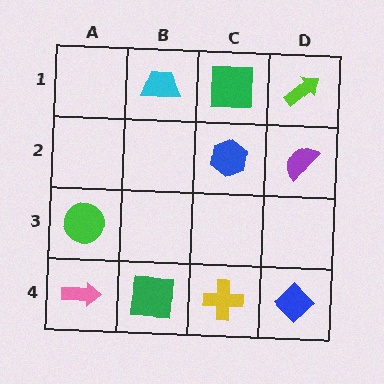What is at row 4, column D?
A blue diamond.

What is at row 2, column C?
A blue hexagon.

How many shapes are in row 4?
4 shapes.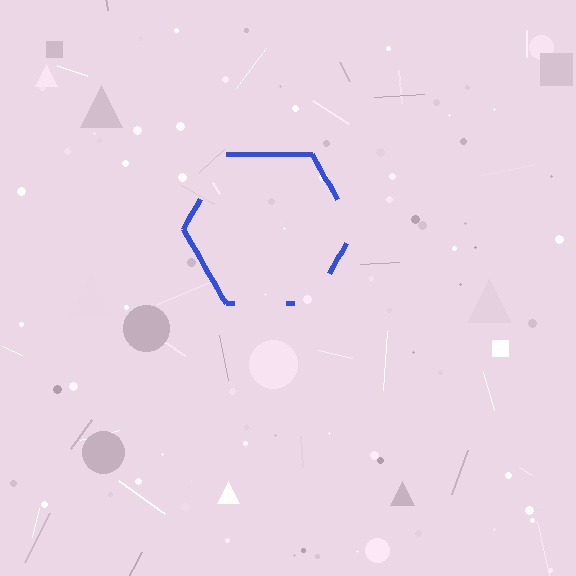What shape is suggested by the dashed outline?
The dashed outline suggests a hexagon.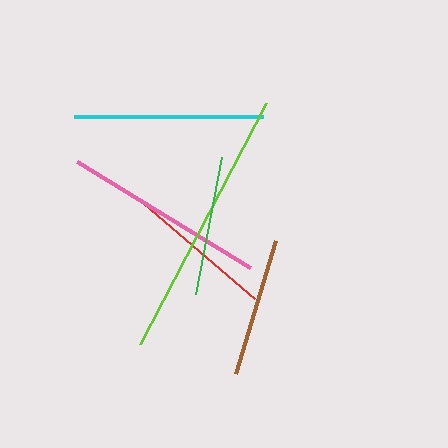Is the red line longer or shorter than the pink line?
The pink line is longer than the red line.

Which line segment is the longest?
The lime line is the longest at approximately 272 pixels.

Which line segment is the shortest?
The brown line is the shortest at approximately 139 pixels.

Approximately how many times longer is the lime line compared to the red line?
The lime line is approximately 1.9 times the length of the red line.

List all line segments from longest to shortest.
From longest to shortest: lime, pink, cyan, red, green, brown.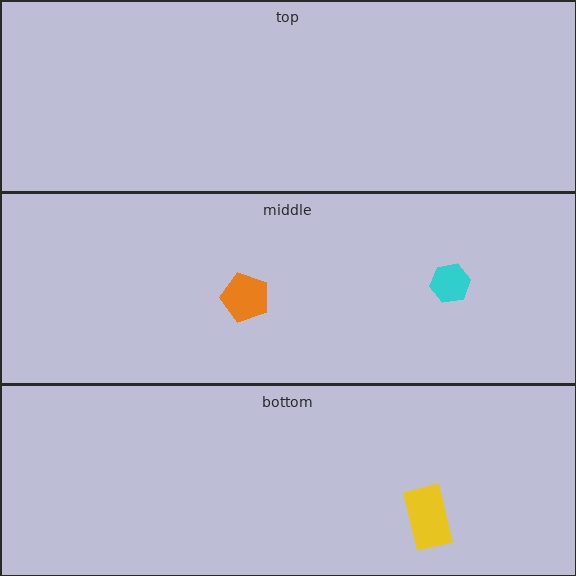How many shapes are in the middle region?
2.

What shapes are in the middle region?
The cyan hexagon, the orange pentagon.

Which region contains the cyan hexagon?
The middle region.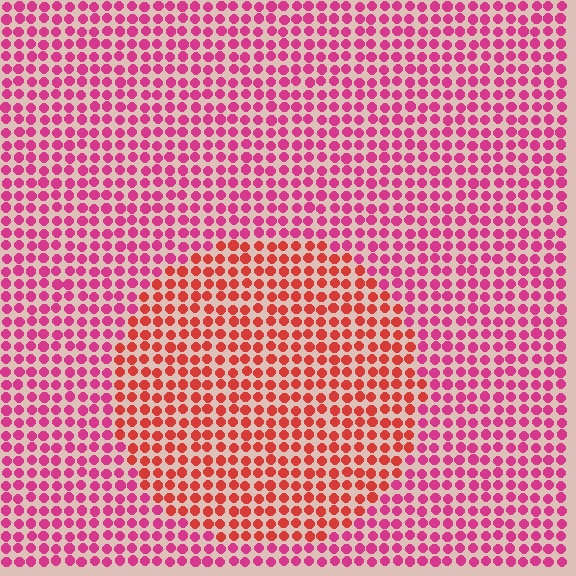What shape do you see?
I see a circle.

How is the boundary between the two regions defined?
The boundary is defined purely by a slight shift in hue (about 34 degrees). Spacing, size, and orientation are identical on both sides.